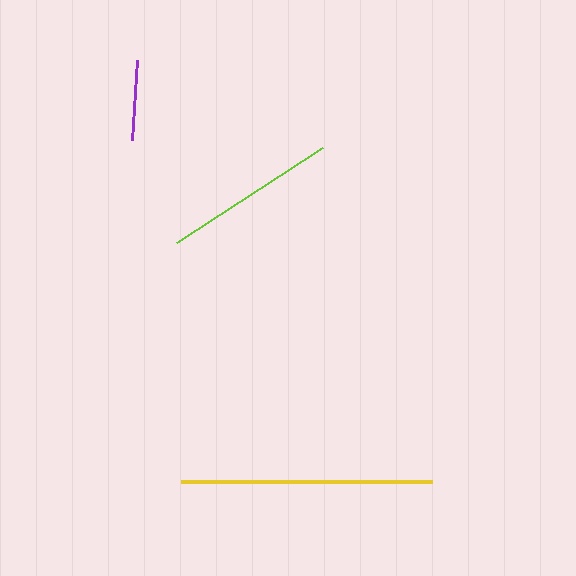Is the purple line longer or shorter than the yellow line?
The yellow line is longer than the purple line.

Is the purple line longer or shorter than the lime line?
The lime line is longer than the purple line.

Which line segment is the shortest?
The purple line is the shortest at approximately 80 pixels.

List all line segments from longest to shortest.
From longest to shortest: yellow, lime, purple.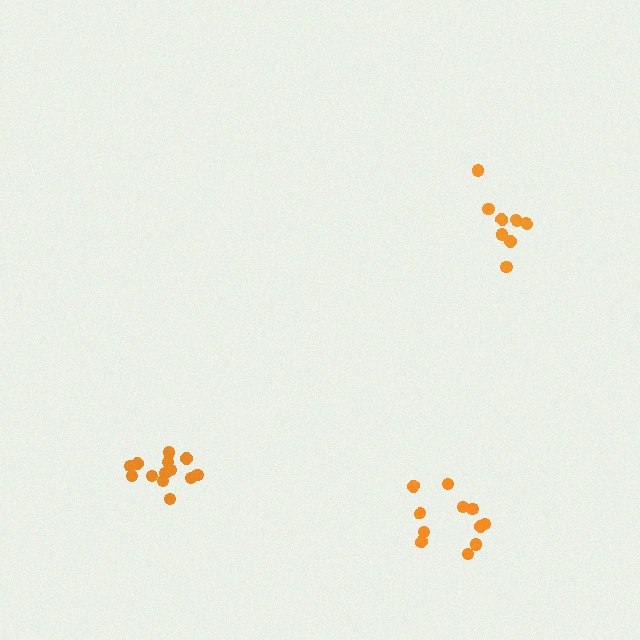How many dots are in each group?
Group 1: 13 dots, Group 2: 11 dots, Group 3: 8 dots (32 total).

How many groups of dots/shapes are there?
There are 3 groups.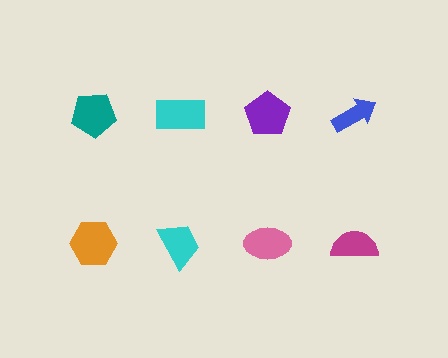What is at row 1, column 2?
A cyan rectangle.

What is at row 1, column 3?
A purple pentagon.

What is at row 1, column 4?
A blue arrow.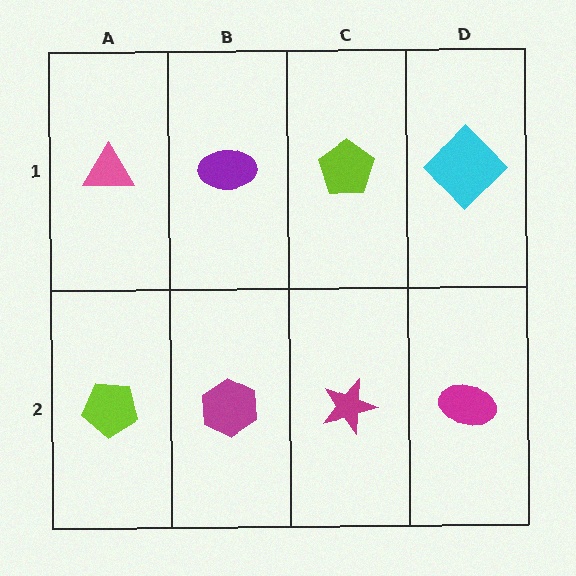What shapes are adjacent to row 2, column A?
A pink triangle (row 1, column A), a magenta hexagon (row 2, column B).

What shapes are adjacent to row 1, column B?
A magenta hexagon (row 2, column B), a pink triangle (row 1, column A), a lime pentagon (row 1, column C).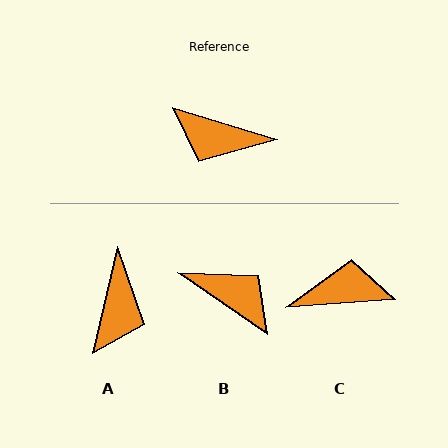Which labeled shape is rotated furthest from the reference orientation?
B, about 162 degrees away.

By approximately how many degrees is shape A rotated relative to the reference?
Approximately 94 degrees counter-clockwise.